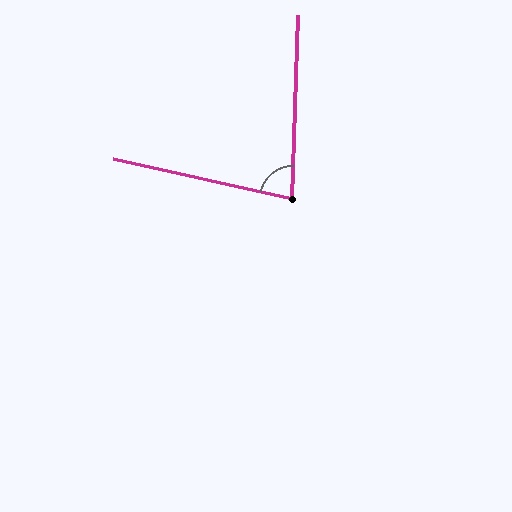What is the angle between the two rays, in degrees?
Approximately 79 degrees.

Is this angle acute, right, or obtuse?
It is acute.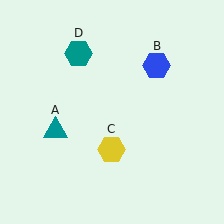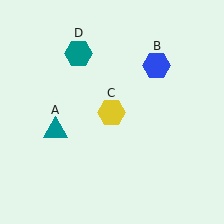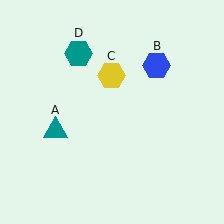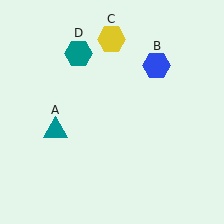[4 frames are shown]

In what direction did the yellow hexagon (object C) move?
The yellow hexagon (object C) moved up.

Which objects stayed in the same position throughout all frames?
Teal triangle (object A) and blue hexagon (object B) and teal hexagon (object D) remained stationary.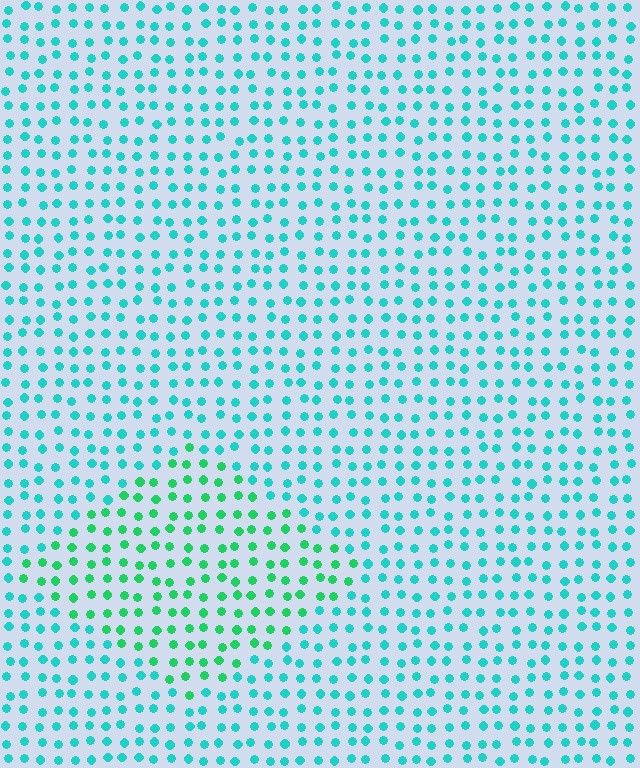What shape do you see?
I see a diamond.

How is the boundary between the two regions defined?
The boundary is defined purely by a slight shift in hue (about 34 degrees). Spacing, size, and orientation are identical on both sides.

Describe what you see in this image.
The image is filled with small cyan elements in a uniform arrangement. A diamond-shaped region is visible where the elements are tinted to a slightly different hue, forming a subtle color boundary.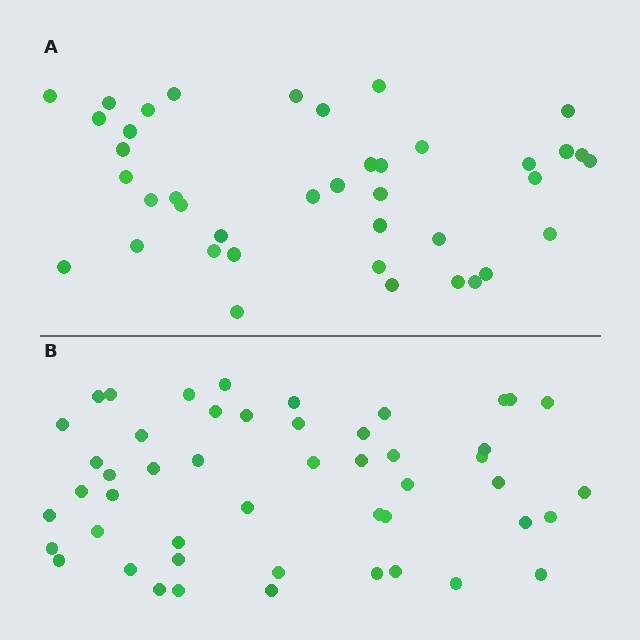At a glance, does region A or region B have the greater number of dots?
Region B (the bottom region) has more dots.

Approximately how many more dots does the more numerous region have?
Region B has roughly 8 or so more dots than region A.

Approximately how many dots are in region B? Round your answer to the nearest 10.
About 50 dots. (The exact count is 49, which rounds to 50.)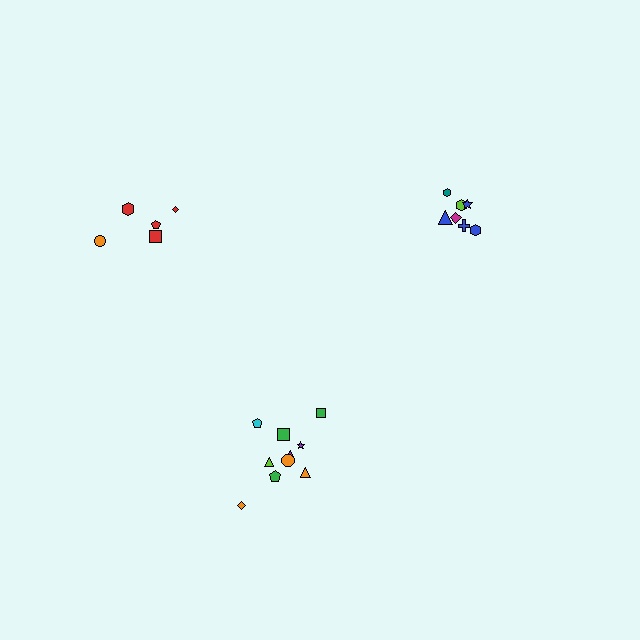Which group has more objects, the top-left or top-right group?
The top-right group.